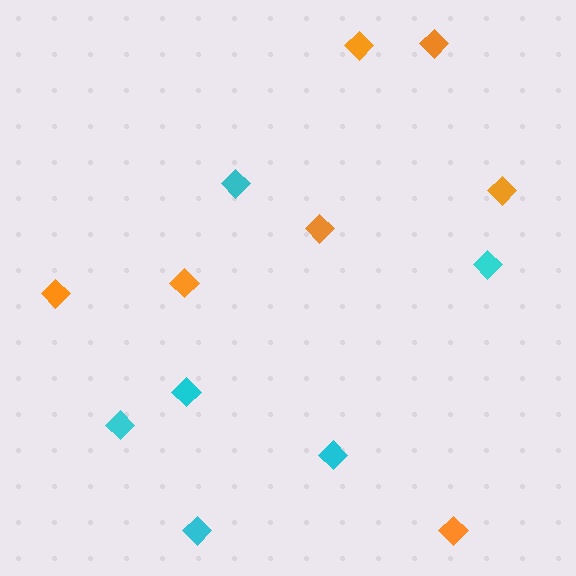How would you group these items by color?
There are 2 groups: one group of cyan diamonds (6) and one group of orange diamonds (7).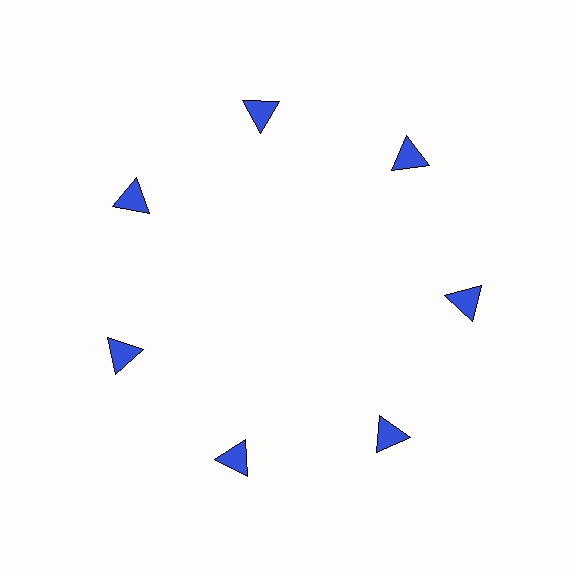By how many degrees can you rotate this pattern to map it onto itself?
The pattern maps onto itself every 51 degrees of rotation.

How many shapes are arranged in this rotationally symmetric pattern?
There are 7 shapes, arranged in 7 groups of 1.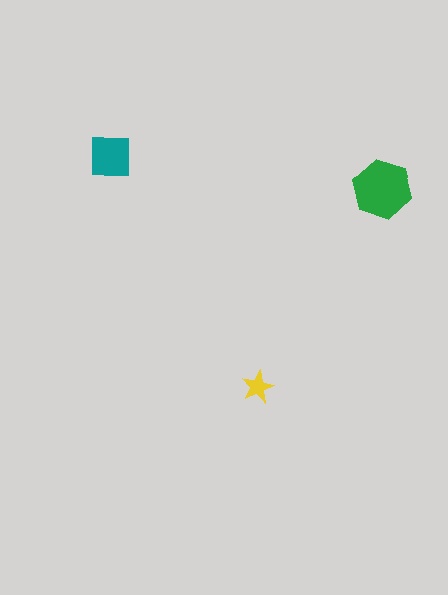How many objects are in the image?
There are 3 objects in the image.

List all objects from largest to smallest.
The green hexagon, the teal square, the yellow star.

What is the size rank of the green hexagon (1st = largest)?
1st.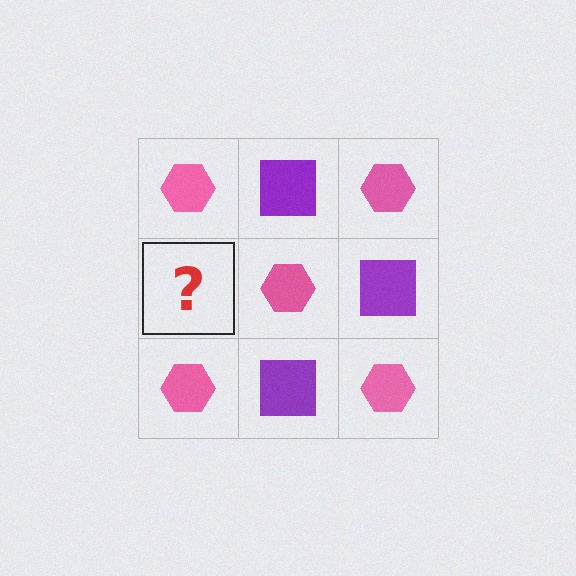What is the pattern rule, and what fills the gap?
The rule is that it alternates pink hexagon and purple square in a checkerboard pattern. The gap should be filled with a purple square.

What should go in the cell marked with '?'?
The missing cell should contain a purple square.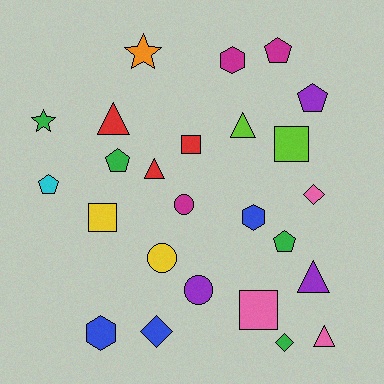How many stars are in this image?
There are 2 stars.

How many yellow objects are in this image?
There are 2 yellow objects.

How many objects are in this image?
There are 25 objects.